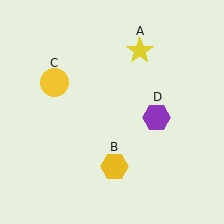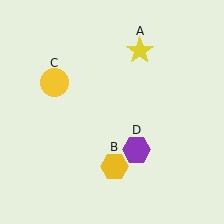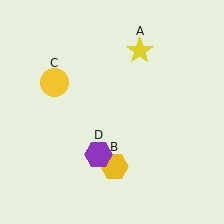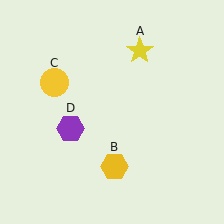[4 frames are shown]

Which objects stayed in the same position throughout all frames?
Yellow star (object A) and yellow hexagon (object B) and yellow circle (object C) remained stationary.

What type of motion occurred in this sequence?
The purple hexagon (object D) rotated clockwise around the center of the scene.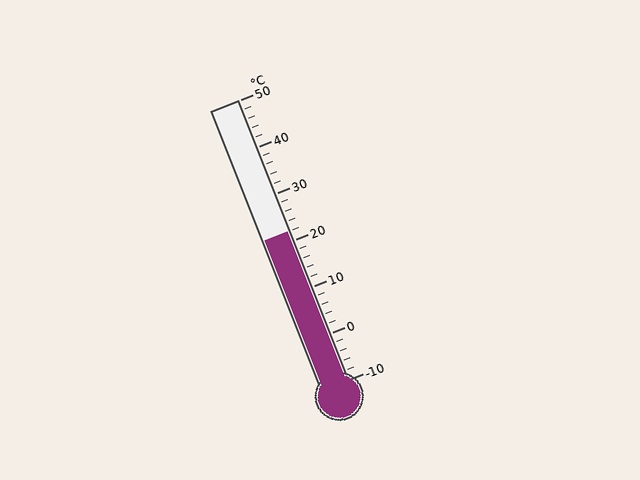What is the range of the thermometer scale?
The thermometer scale ranges from -10°C to 50°C.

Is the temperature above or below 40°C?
The temperature is below 40°C.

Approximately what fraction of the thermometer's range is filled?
The thermometer is filled to approximately 55% of its range.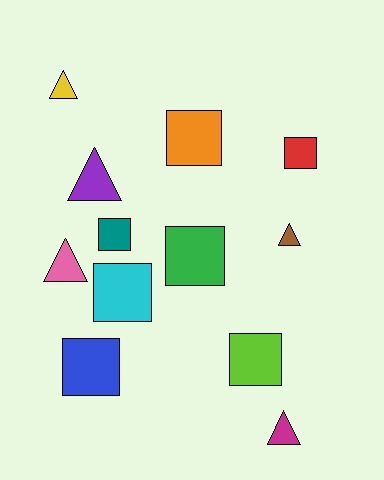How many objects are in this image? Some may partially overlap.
There are 12 objects.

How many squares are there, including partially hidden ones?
There are 7 squares.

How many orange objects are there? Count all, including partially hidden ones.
There is 1 orange object.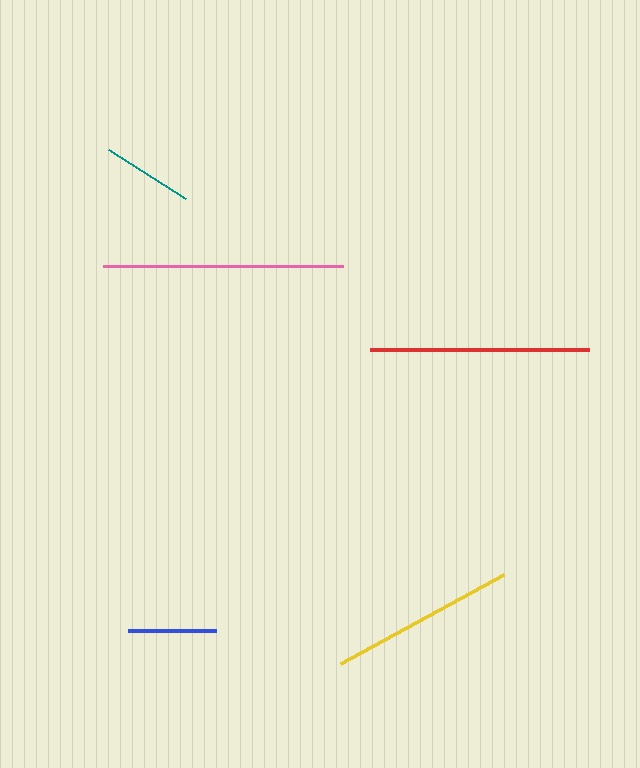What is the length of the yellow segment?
The yellow segment is approximately 186 pixels long.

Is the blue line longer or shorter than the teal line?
The teal line is longer than the blue line.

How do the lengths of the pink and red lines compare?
The pink and red lines are approximately the same length.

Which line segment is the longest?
The pink line is the longest at approximately 240 pixels.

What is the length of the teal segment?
The teal segment is approximately 91 pixels long.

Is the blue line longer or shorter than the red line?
The red line is longer than the blue line.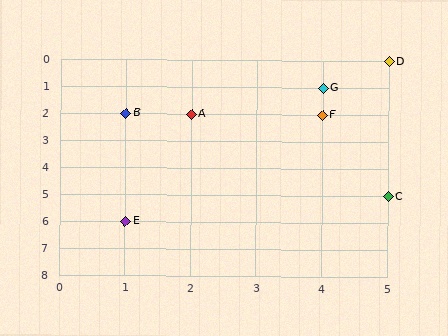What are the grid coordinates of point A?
Point A is at grid coordinates (2, 2).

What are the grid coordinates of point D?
Point D is at grid coordinates (5, 0).